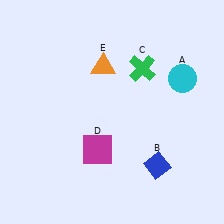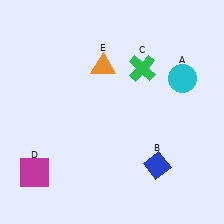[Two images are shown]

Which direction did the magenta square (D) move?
The magenta square (D) moved left.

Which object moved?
The magenta square (D) moved left.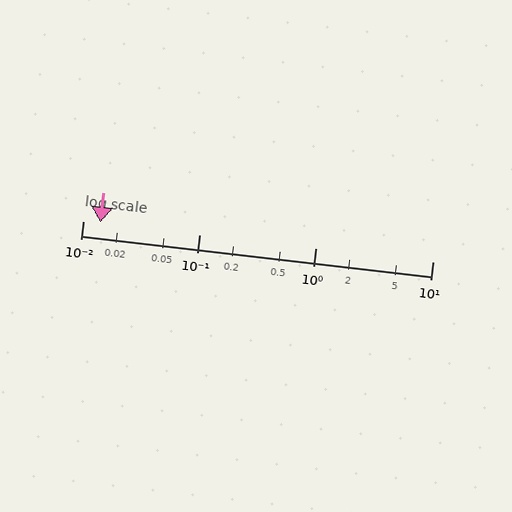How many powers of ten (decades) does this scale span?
The scale spans 3 decades, from 0.01 to 10.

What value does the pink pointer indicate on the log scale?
The pointer indicates approximately 0.014.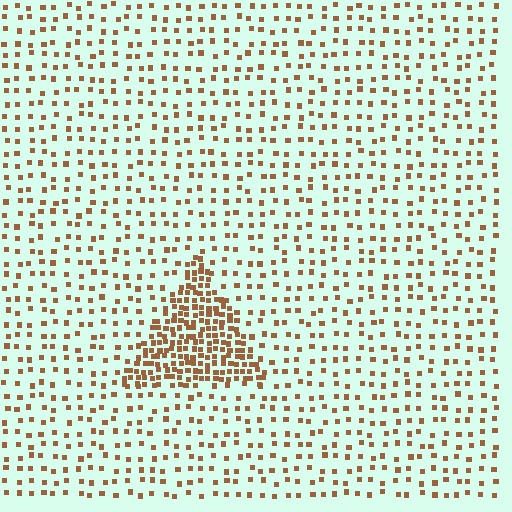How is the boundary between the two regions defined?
The boundary is defined by a change in element density (approximately 3.0x ratio). All elements are the same color, size, and shape.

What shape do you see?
I see a triangle.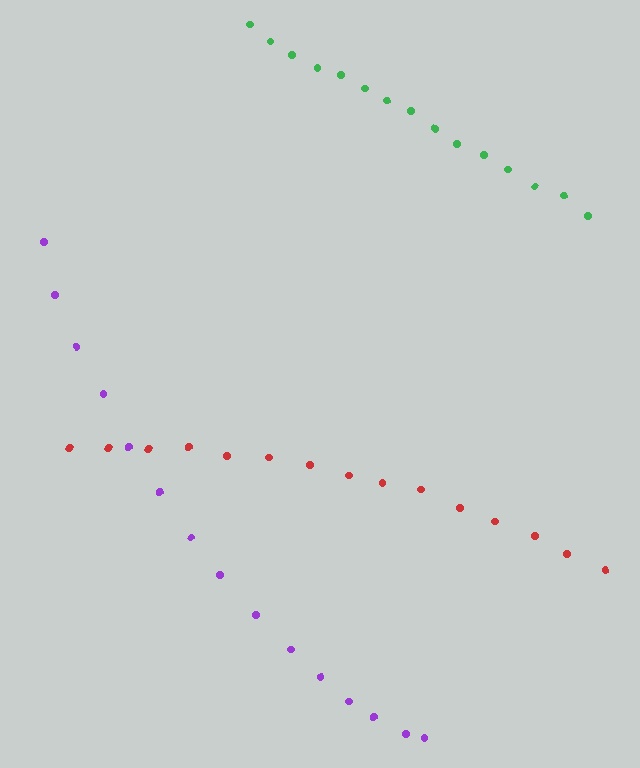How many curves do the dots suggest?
There are 3 distinct paths.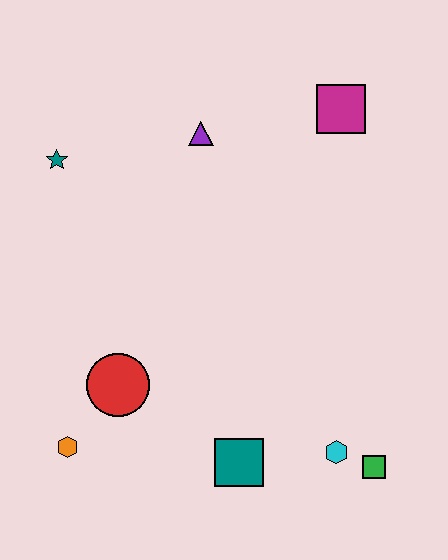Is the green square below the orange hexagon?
Yes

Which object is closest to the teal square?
The cyan hexagon is closest to the teal square.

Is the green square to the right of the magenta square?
Yes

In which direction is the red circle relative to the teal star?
The red circle is below the teal star.